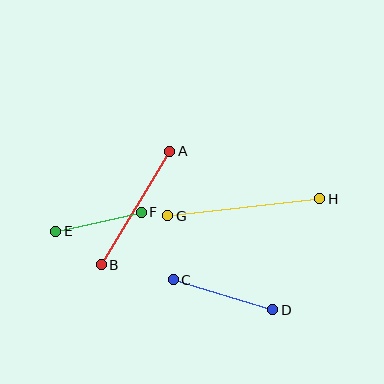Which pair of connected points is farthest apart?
Points G and H are farthest apart.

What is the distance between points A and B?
The distance is approximately 133 pixels.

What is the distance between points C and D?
The distance is approximately 104 pixels.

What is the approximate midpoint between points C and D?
The midpoint is at approximately (223, 295) pixels.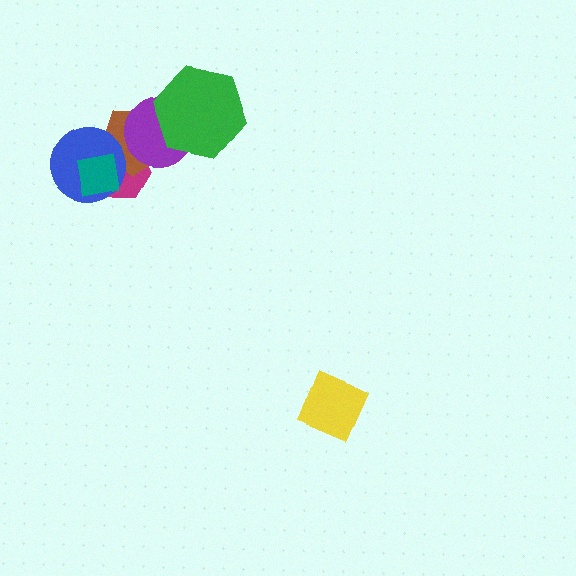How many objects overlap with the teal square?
3 objects overlap with the teal square.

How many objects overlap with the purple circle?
3 objects overlap with the purple circle.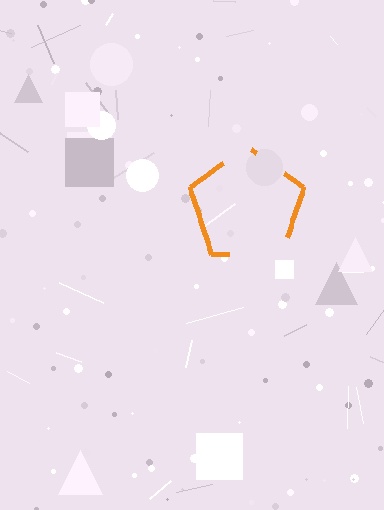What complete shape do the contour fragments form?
The contour fragments form a pentagon.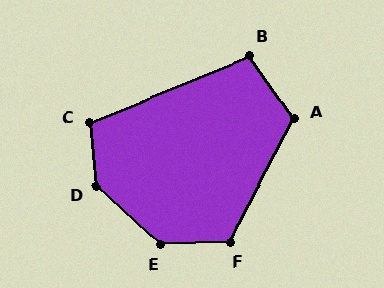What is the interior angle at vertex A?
Approximately 117 degrees (obtuse).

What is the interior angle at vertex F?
Approximately 119 degrees (obtuse).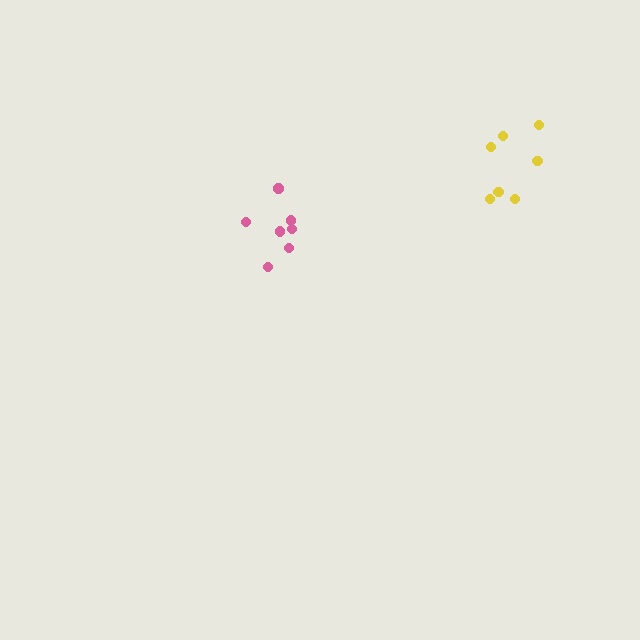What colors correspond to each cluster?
The clusters are colored: pink, yellow.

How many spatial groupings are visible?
There are 2 spatial groupings.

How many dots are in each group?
Group 1: 7 dots, Group 2: 7 dots (14 total).